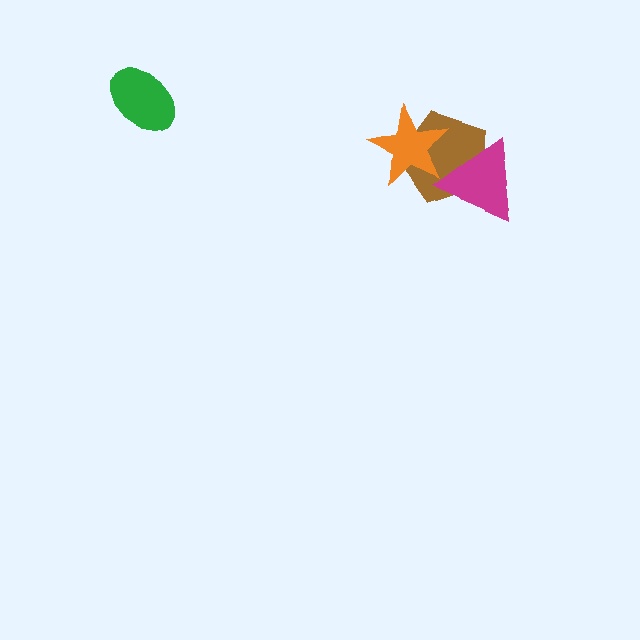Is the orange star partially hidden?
Yes, it is partially covered by another shape.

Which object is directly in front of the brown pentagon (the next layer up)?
The orange star is directly in front of the brown pentagon.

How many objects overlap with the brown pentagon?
2 objects overlap with the brown pentagon.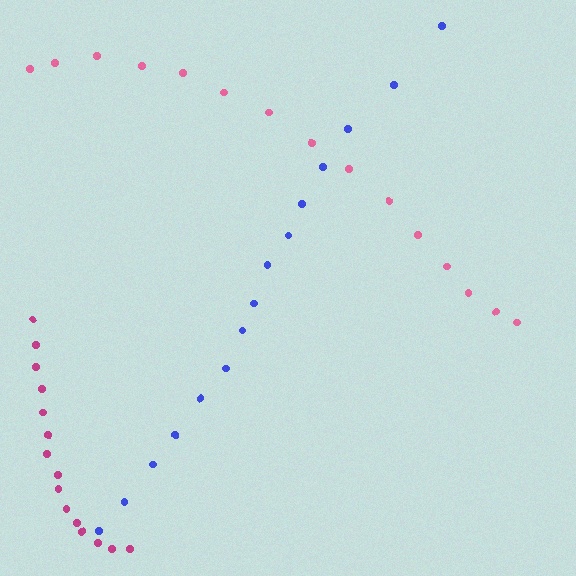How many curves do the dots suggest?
There are 3 distinct paths.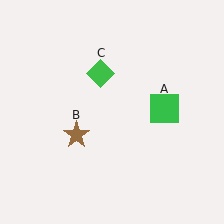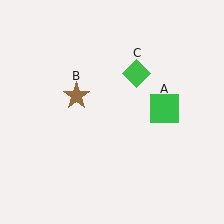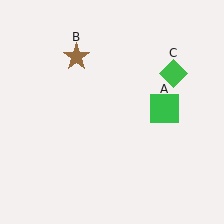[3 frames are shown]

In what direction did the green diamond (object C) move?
The green diamond (object C) moved right.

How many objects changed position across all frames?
2 objects changed position: brown star (object B), green diamond (object C).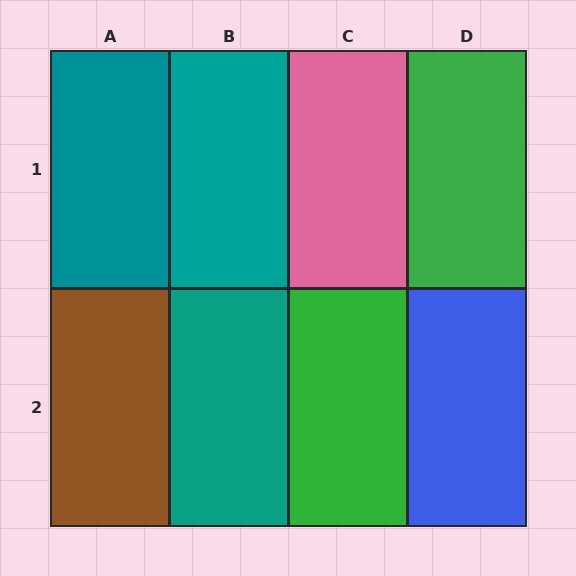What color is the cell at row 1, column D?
Green.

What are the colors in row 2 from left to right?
Brown, teal, green, blue.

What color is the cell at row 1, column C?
Pink.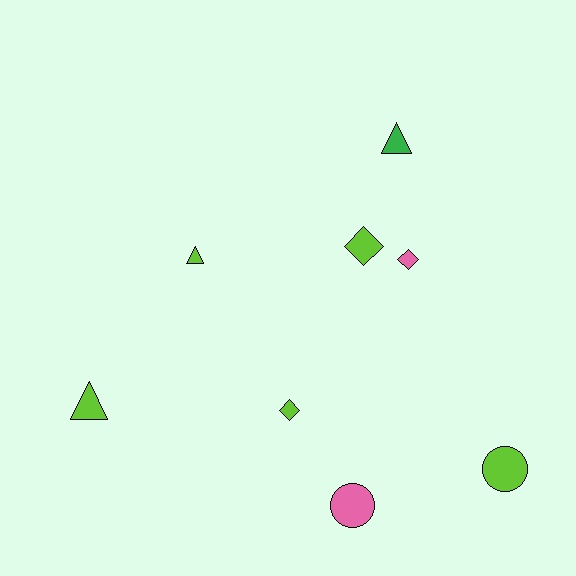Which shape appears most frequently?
Triangle, with 3 objects.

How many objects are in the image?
There are 8 objects.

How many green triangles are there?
There is 1 green triangle.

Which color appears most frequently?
Lime, with 5 objects.